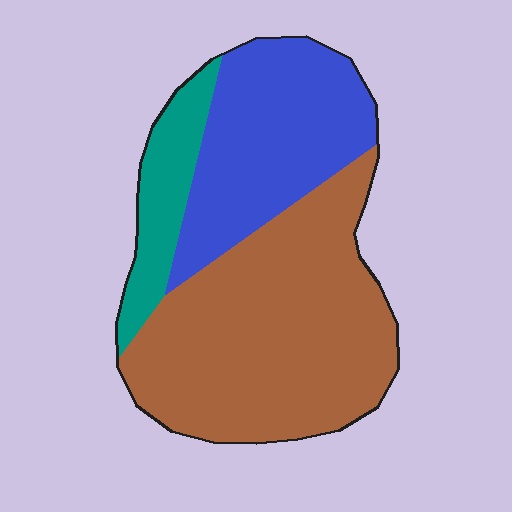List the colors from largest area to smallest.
From largest to smallest: brown, blue, teal.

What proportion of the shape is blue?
Blue covers about 30% of the shape.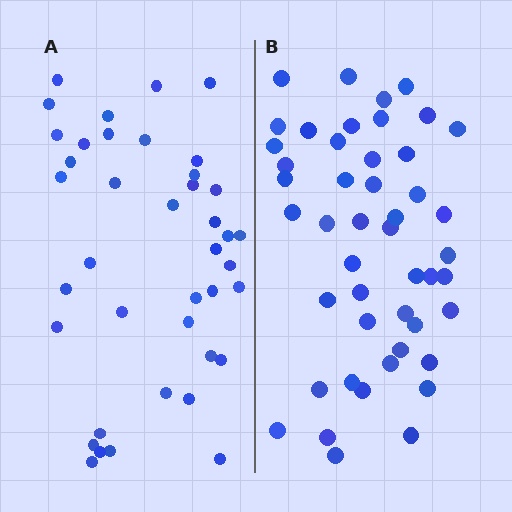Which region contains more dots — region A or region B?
Region B (the right region) has more dots.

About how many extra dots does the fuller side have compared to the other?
Region B has roughly 8 or so more dots than region A.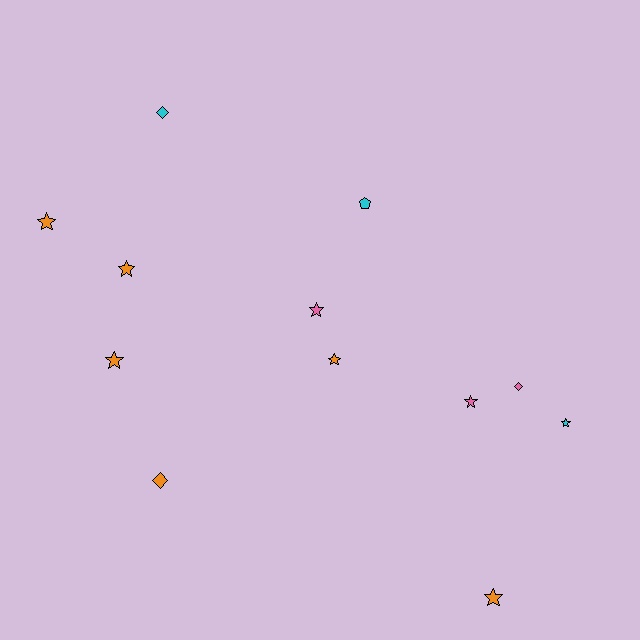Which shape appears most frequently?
Star, with 8 objects.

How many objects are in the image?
There are 12 objects.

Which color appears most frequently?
Orange, with 6 objects.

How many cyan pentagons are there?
There is 1 cyan pentagon.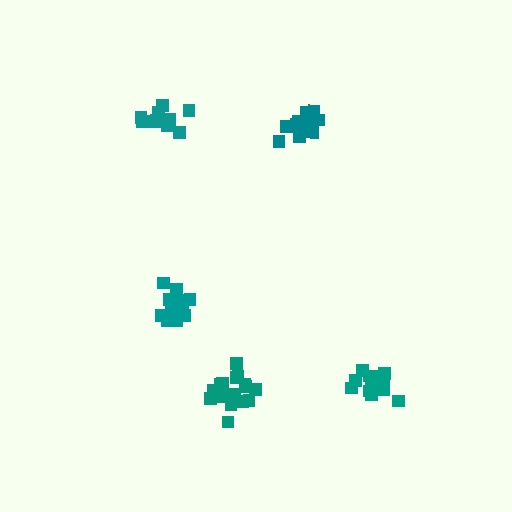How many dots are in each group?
Group 1: 16 dots, Group 2: 14 dots, Group 3: 19 dots, Group 4: 13 dots, Group 5: 14 dots (76 total).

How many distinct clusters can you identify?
There are 5 distinct clusters.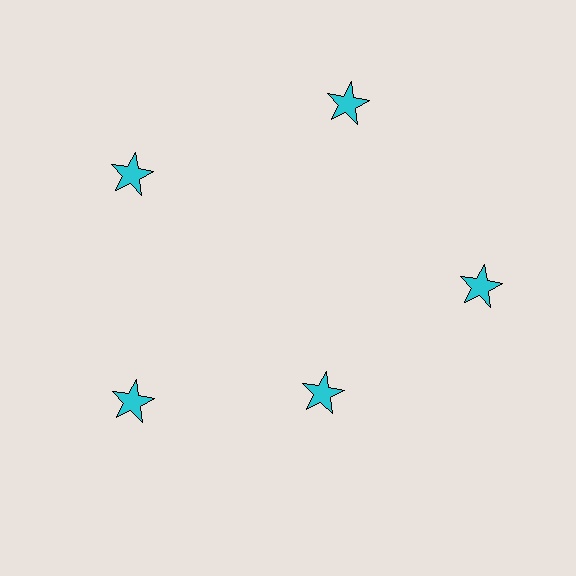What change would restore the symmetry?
The symmetry would be restored by moving it outward, back onto the ring so that all 5 stars sit at equal angles and equal distance from the center.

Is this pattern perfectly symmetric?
No. The 5 cyan stars are arranged in a ring, but one element near the 5 o'clock position is pulled inward toward the center, breaking the 5-fold rotational symmetry.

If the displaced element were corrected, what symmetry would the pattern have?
It would have 5-fold rotational symmetry — the pattern would map onto itself every 72 degrees.